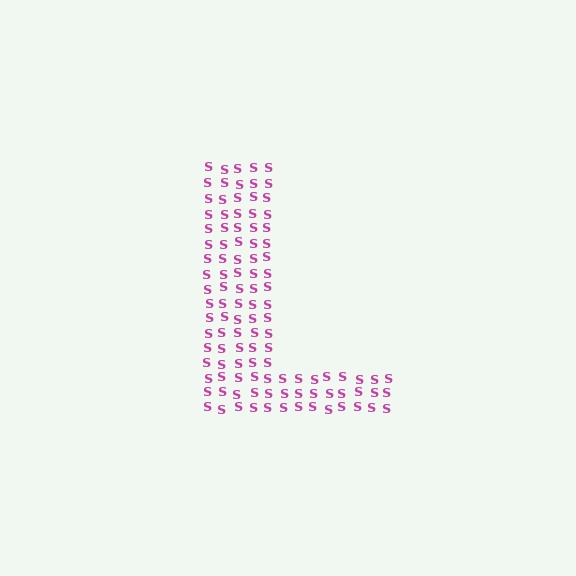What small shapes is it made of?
It is made of small letter S's.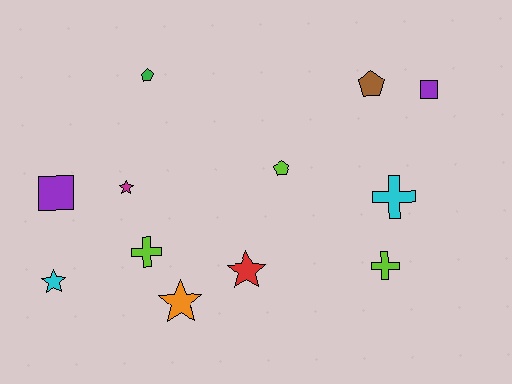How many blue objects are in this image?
There are no blue objects.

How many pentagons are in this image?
There are 3 pentagons.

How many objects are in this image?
There are 12 objects.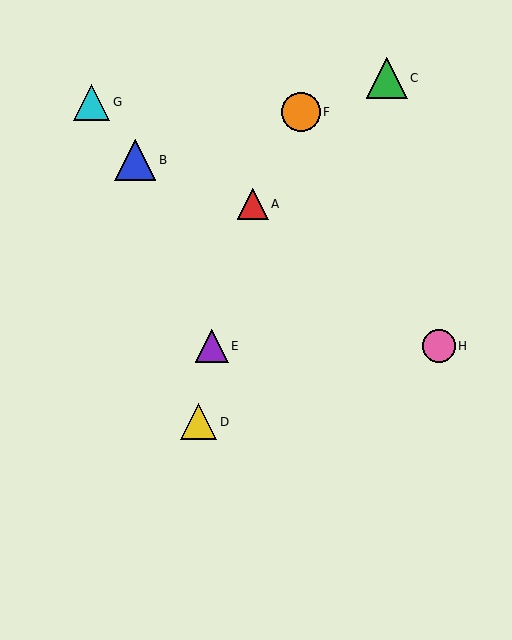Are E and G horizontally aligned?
No, E is at y≈346 and G is at y≈102.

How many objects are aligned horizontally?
2 objects (E, H) are aligned horizontally.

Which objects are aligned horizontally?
Objects E, H are aligned horizontally.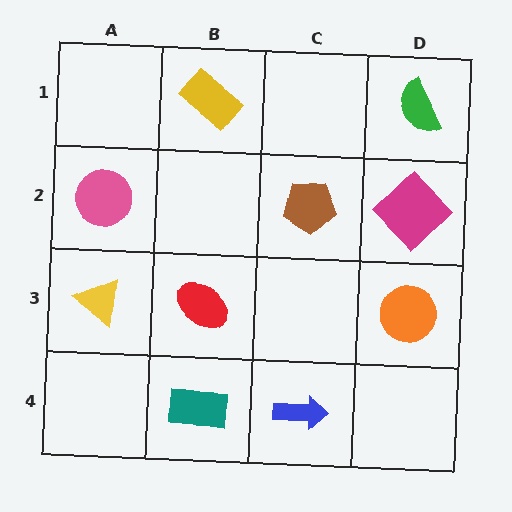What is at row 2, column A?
A pink circle.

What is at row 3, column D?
An orange circle.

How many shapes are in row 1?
2 shapes.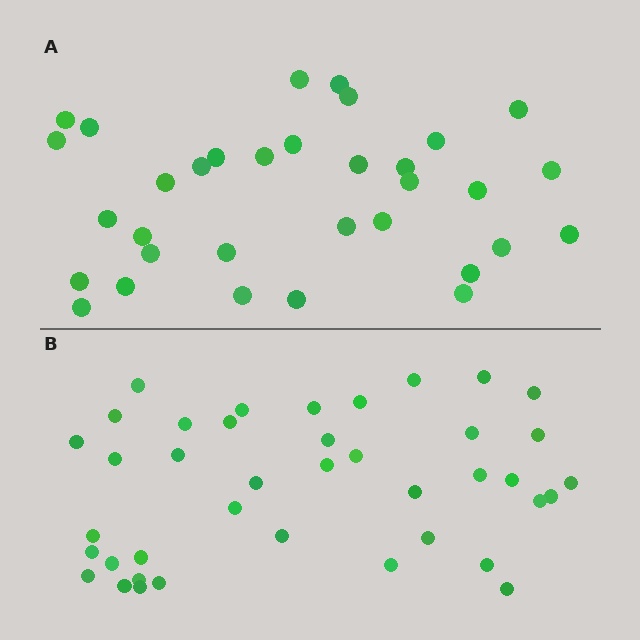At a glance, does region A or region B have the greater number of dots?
Region B (the bottom region) has more dots.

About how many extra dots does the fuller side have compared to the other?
Region B has roughly 8 or so more dots than region A.